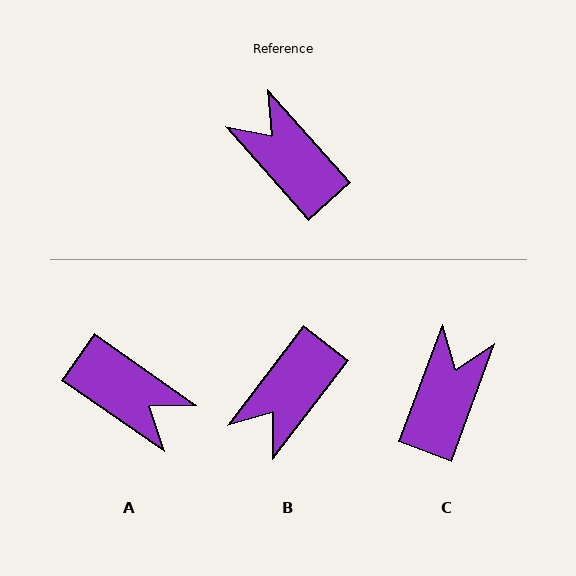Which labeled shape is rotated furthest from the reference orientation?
A, about 166 degrees away.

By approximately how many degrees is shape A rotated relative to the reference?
Approximately 166 degrees clockwise.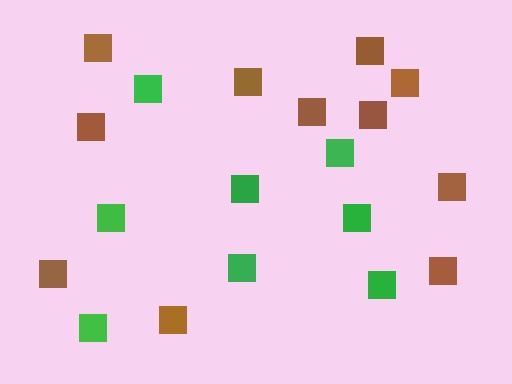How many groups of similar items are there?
There are 2 groups: one group of green squares (8) and one group of brown squares (11).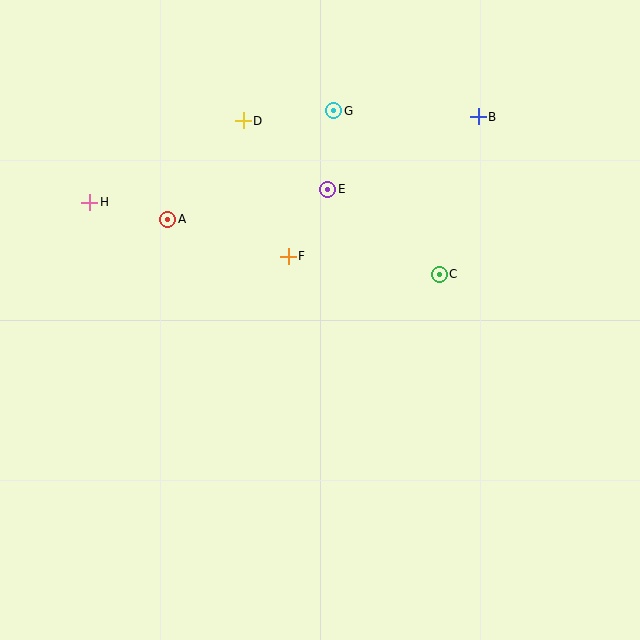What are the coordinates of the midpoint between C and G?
The midpoint between C and G is at (387, 193).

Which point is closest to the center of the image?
Point F at (288, 256) is closest to the center.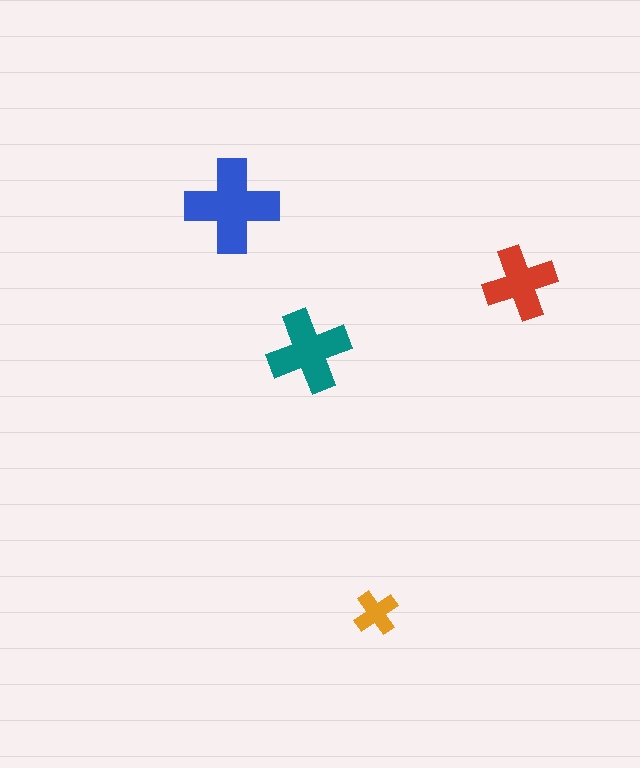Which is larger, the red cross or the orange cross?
The red one.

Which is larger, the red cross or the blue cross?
The blue one.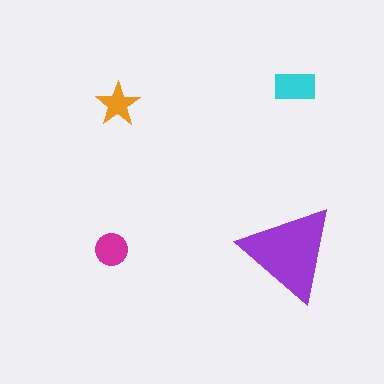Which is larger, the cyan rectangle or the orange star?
The cyan rectangle.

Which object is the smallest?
The orange star.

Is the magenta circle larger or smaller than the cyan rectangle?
Smaller.